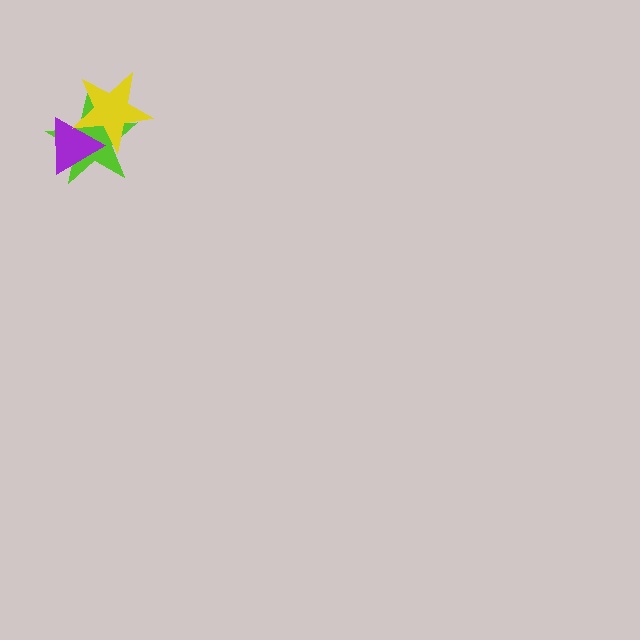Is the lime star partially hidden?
Yes, it is partially covered by another shape.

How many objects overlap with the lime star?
2 objects overlap with the lime star.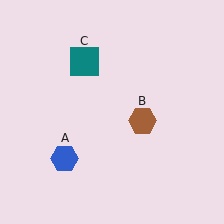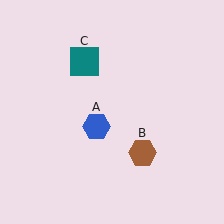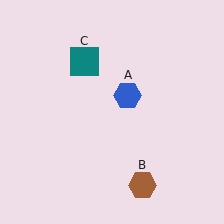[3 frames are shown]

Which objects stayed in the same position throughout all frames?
Teal square (object C) remained stationary.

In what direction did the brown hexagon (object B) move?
The brown hexagon (object B) moved down.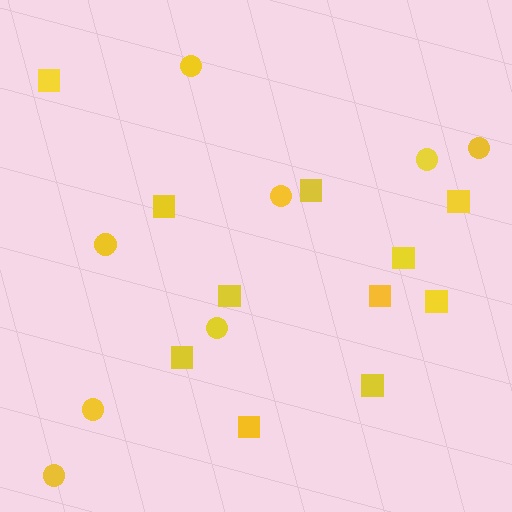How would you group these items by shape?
There are 2 groups: one group of circles (8) and one group of squares (11).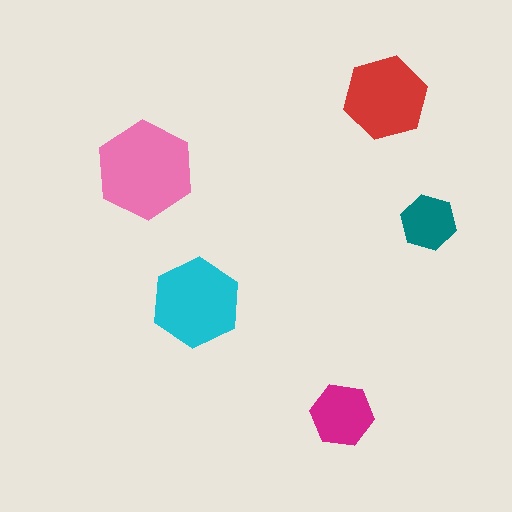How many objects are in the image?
There are 5 objects in the image.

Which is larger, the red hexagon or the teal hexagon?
The red one.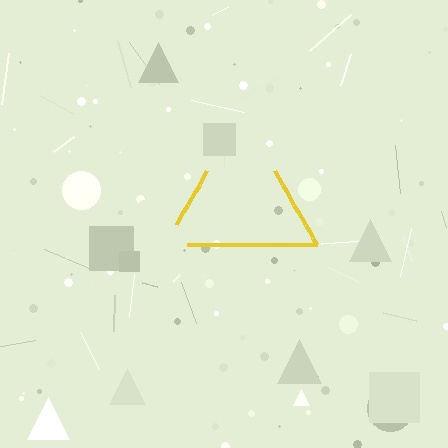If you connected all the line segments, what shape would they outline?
They would outline a triangle.